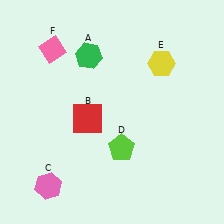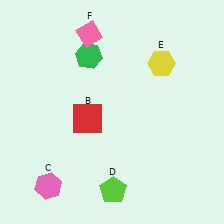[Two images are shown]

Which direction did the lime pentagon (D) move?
The lime pentagon (D) moved down.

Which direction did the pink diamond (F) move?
The pink diamond (F) moved right.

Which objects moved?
The objects that moved are: the lime pentagon (D), the pink diamond (F).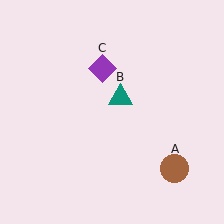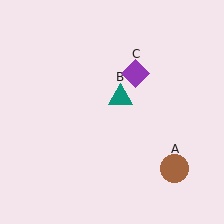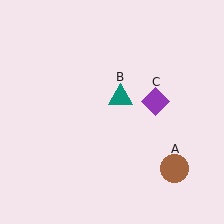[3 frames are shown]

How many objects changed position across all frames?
1 object changed position: purple diamond (object C).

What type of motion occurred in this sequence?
The purple diamond (object C) rotated clockwise around the center of the scene.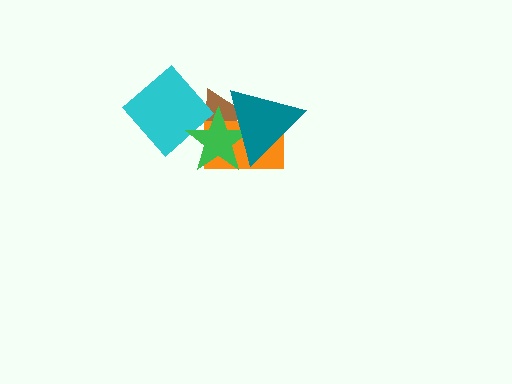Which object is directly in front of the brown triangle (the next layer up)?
The cyan diamond is directly in front of the brown triangle.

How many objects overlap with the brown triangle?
4 objects overlap with the brown triangle.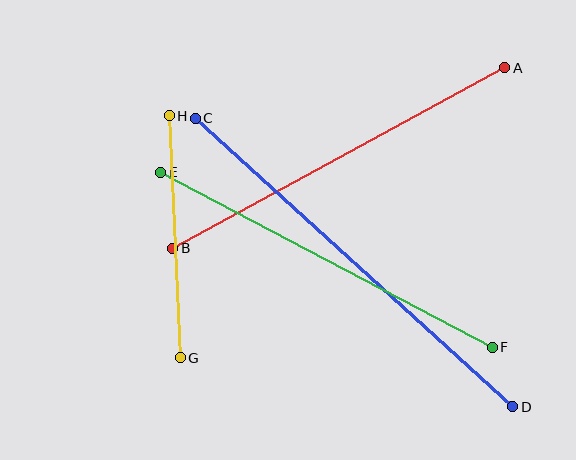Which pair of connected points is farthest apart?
Points C and D are farthest apart.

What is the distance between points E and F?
The distance is approximately 375 pixels.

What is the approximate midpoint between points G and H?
The midpoint is at approximately (175, 237) pixels.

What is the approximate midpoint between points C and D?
The midpoint is at approximately (354, 263) pixels.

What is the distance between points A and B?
The distance is approximately 378 pixels.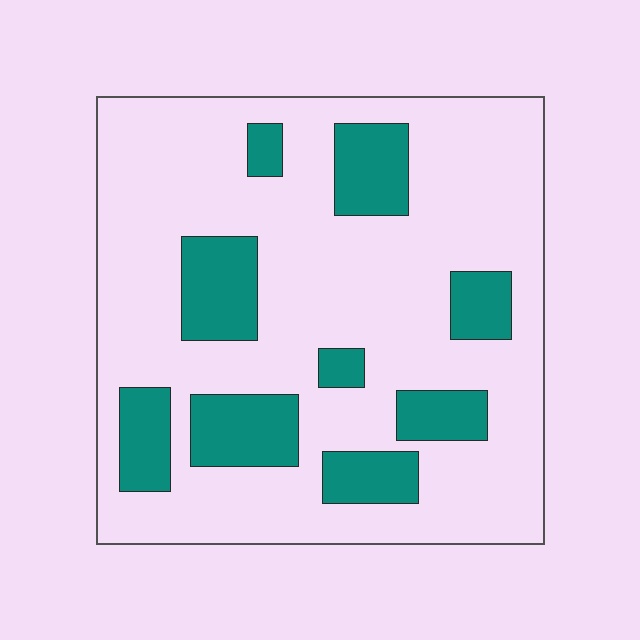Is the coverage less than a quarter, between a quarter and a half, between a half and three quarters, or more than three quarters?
Less than a quarter.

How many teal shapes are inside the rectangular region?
9.